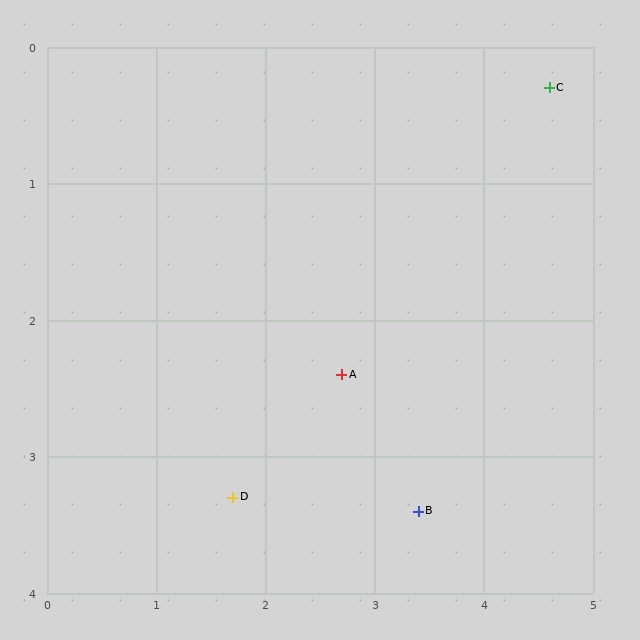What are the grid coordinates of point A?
Point A is at approximately (2.7, 2.4).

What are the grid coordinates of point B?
Point B is at approximately (3.4, 3.4).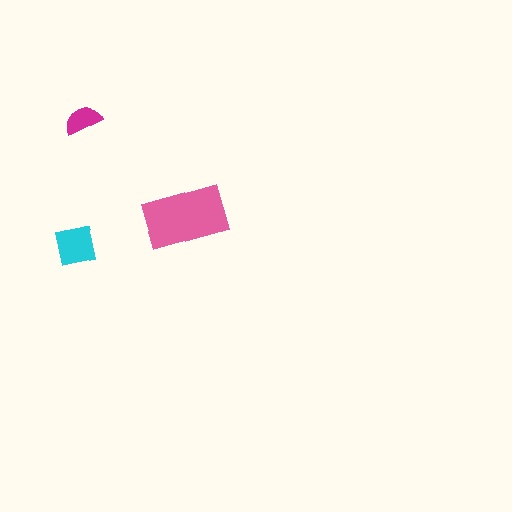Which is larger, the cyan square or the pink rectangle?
The pink rectangle.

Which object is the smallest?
The magenta semicircle.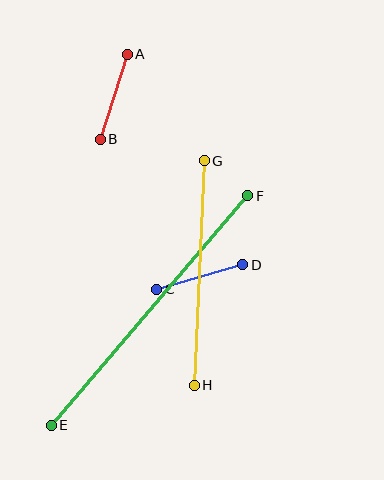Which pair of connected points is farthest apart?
Points E and F are farthest apart.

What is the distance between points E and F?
The distance is approximately 302 pixels.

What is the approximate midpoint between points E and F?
The midpoint is at approximately (150, 311) pixels.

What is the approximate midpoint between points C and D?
The midpoint is at approximately (200, 277) pixels.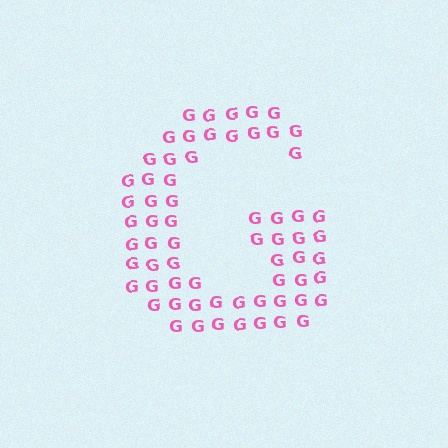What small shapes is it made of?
It is made of small letter G's.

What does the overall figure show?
The overall figure shows the letter G.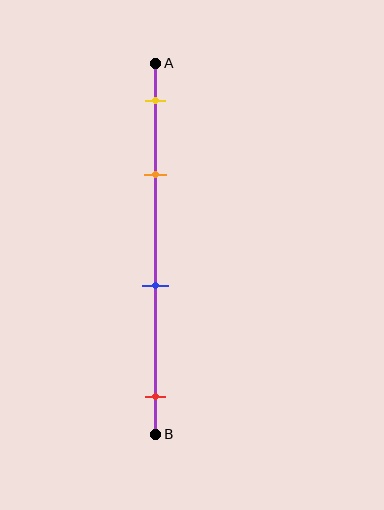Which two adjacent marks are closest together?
The yellow and orange marks are the closest adjacent pair.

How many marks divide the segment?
There are 4 marks dividing the segment.